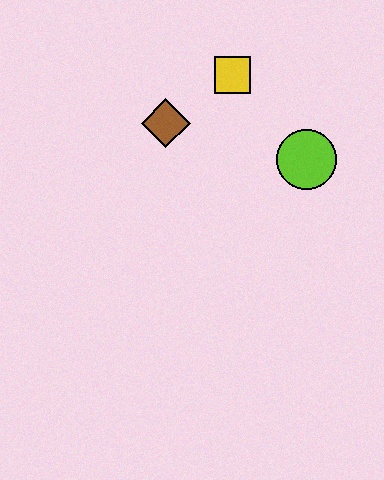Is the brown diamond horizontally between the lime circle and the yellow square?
No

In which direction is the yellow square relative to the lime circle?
The yellow square is above the lime circle.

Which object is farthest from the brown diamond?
The lime circle is farthest from the brown diamond.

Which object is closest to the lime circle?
The yellow square is closest to the lime circle.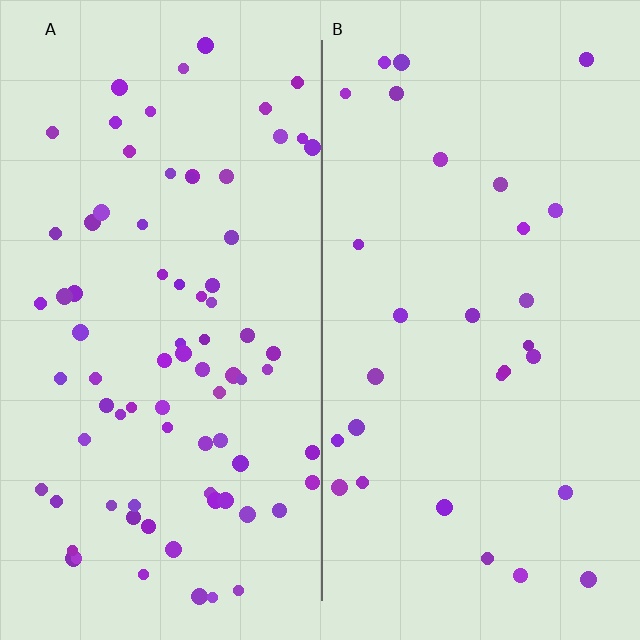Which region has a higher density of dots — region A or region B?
A (the left).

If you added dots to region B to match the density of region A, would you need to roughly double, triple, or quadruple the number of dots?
Approximately triple.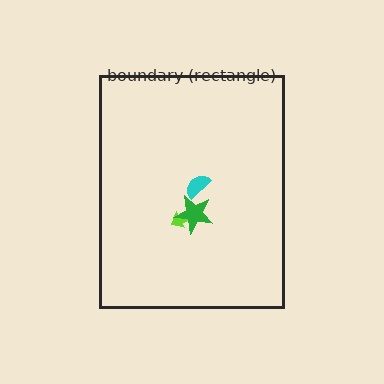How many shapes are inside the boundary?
3 inside, 0 outside.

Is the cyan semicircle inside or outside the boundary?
Inside.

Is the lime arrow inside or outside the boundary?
Inside.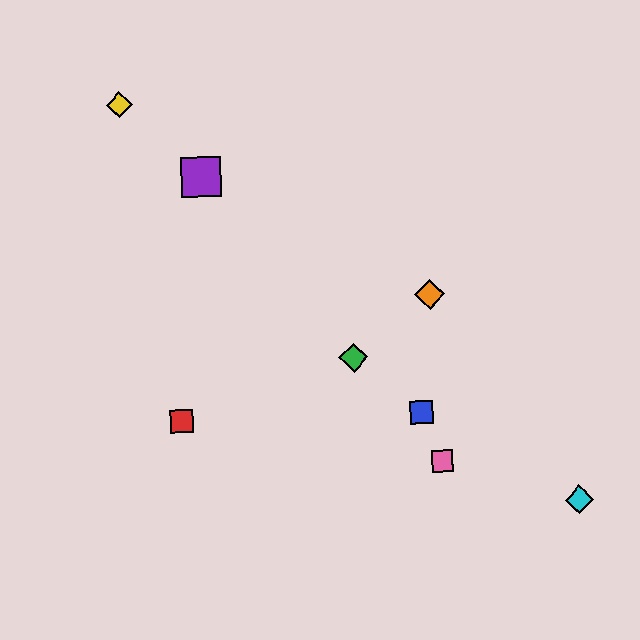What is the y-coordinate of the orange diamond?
The orange diamond is at y≈294.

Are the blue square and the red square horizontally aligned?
Yes, both are at y≈412.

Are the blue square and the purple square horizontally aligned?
No, the blue square is at y≈412 and the purple square is at y≈177.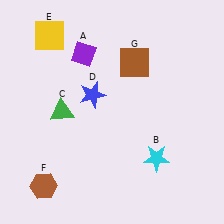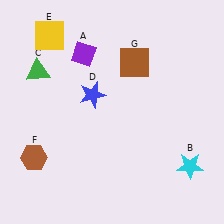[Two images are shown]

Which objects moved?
The objects that moved are: the cyan star (B), the green triangle (C), the brown hexagon (F).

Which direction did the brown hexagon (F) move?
The brown hexagon (F) moved up.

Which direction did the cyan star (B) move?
The cyan star (B) moved right.